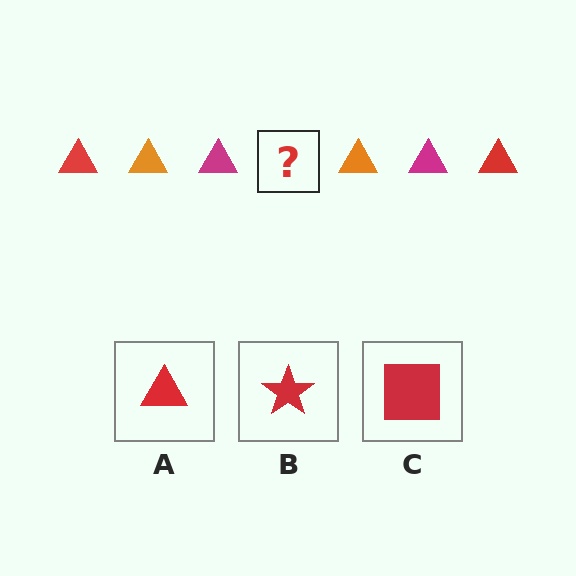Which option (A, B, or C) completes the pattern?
A.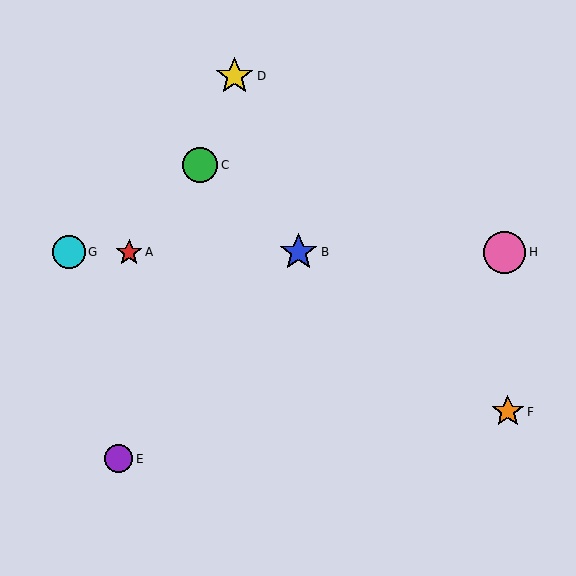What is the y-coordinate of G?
Object G is at y≈252.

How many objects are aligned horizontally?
4 objects (A, B, G, H) are aligned horizontally.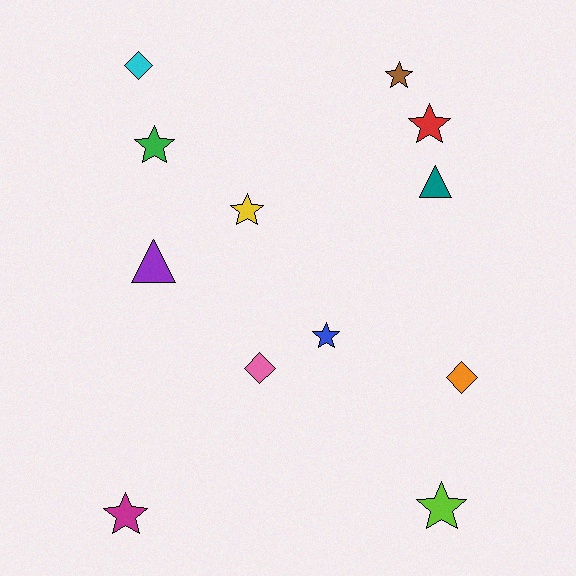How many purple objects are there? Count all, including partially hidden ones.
There is 1 purple object.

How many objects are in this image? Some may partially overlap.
There are 12 objects.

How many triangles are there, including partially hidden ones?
There are 2 triangles.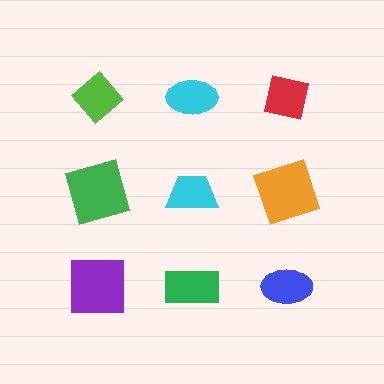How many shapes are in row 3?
3 shapes.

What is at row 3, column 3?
A blue ellipse.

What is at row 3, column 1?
A purple square.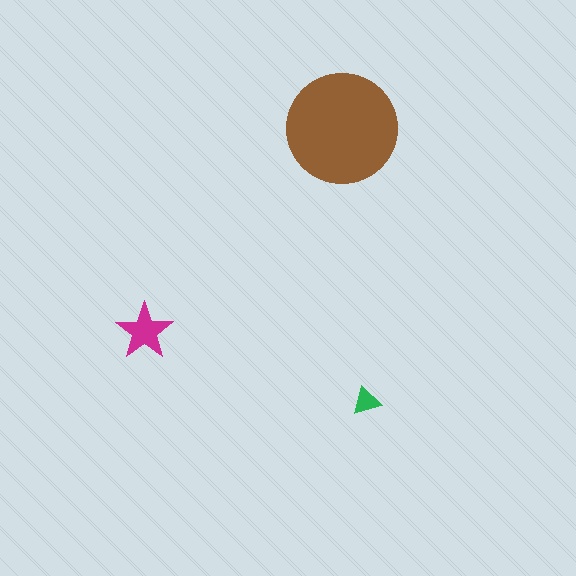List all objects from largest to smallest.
The brown circle, the magenta star, the green triangle.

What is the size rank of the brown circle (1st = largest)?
1st.